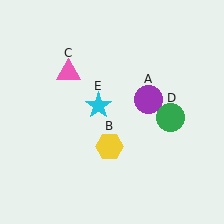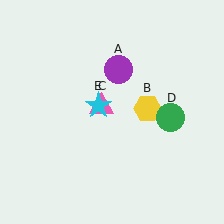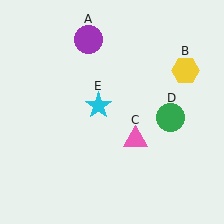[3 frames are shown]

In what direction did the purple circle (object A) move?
The purple circle (object A) moved up and to the left.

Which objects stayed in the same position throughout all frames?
Green circle (object D) and cyan star (object E) remained stationary.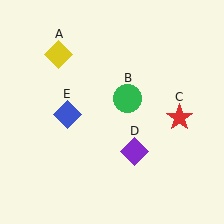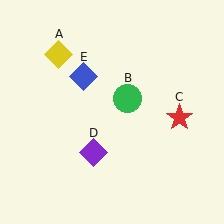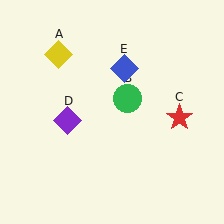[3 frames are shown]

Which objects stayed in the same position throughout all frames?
Yellow diamond (object A) and green circle (object B) and red star (object C) remained stationary.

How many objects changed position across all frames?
2 objects changed position: purple diamond (object D), blue diamond (object E).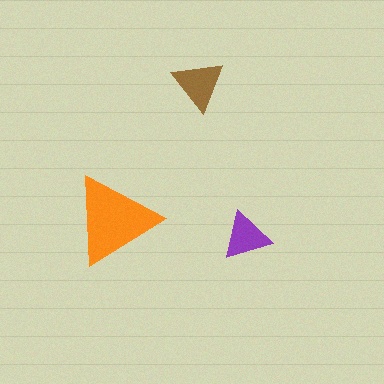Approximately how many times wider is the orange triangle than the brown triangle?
About 1.5 times wider.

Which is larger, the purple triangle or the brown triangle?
The brown one.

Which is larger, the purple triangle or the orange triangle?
The orange one.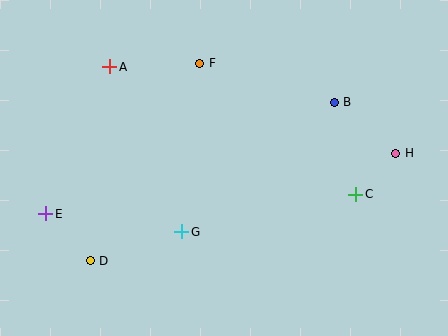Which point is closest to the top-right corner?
Point B is closest to the top-right corner.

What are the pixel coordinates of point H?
Point H is at (396, 153).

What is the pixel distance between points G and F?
The distance between G and F is 170 pixels.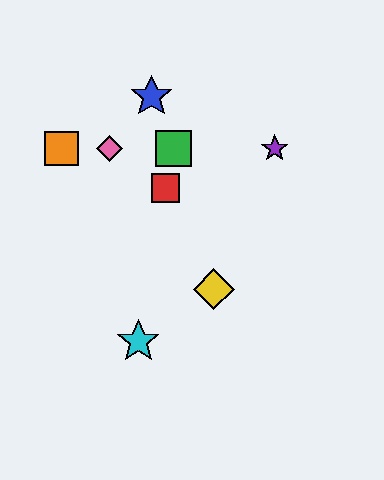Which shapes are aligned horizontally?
The green square, the purple star, the orange square, the pink diamond are aligned horizontally.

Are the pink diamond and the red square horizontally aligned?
No, the pink diamond is at y≈148 and the red square is at y≈188.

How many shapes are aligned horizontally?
4 shapes (the green square, the purple star, the orange square, the pink diamond) are aligned horizontally.